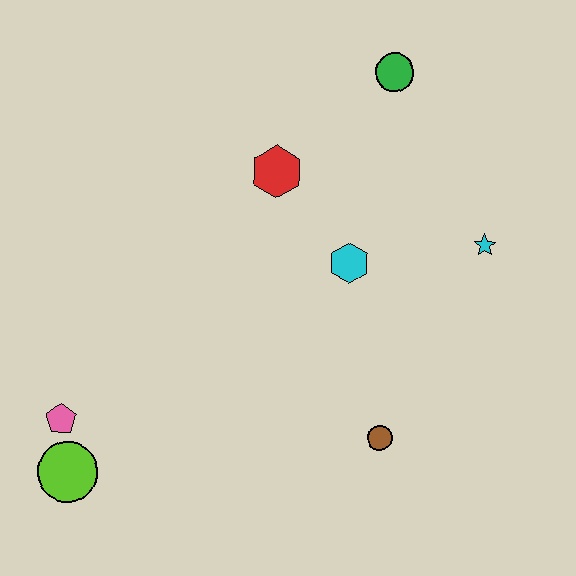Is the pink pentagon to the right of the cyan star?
No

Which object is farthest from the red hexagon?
The lime circle is farthest from the red hexagon.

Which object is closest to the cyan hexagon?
The red hexagon is closest to the cyan hexagon.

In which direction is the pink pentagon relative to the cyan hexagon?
The pink pentagon is to the left of the cyan hexagon.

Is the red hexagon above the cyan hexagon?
Yes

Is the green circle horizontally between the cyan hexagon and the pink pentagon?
No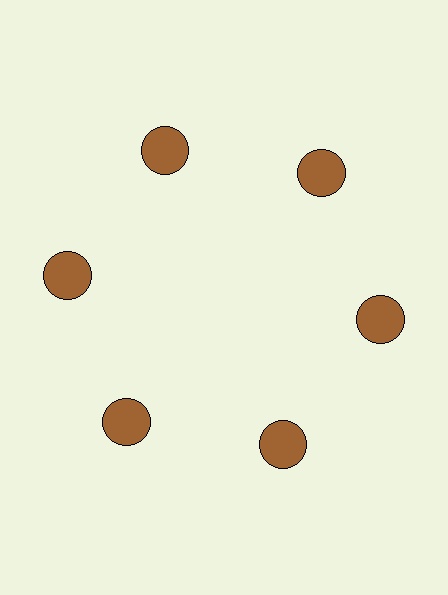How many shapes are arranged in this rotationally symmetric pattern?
There are 6 shapes, arranged in 6 groups of 1.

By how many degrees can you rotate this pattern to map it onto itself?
The pattern maps onto itself every 60 degrees of rotation.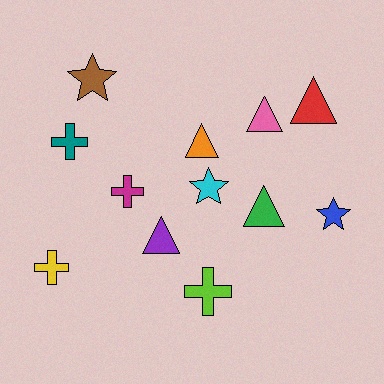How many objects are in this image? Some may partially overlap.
There are 12 objects.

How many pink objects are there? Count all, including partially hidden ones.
There is 1 pink object.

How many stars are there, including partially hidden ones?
There are 3 stars.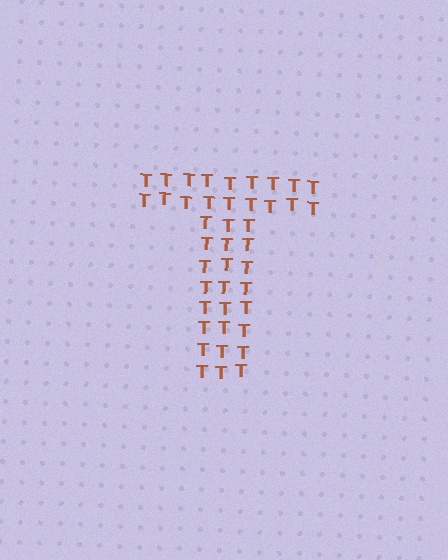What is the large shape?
The large shape is the letter T.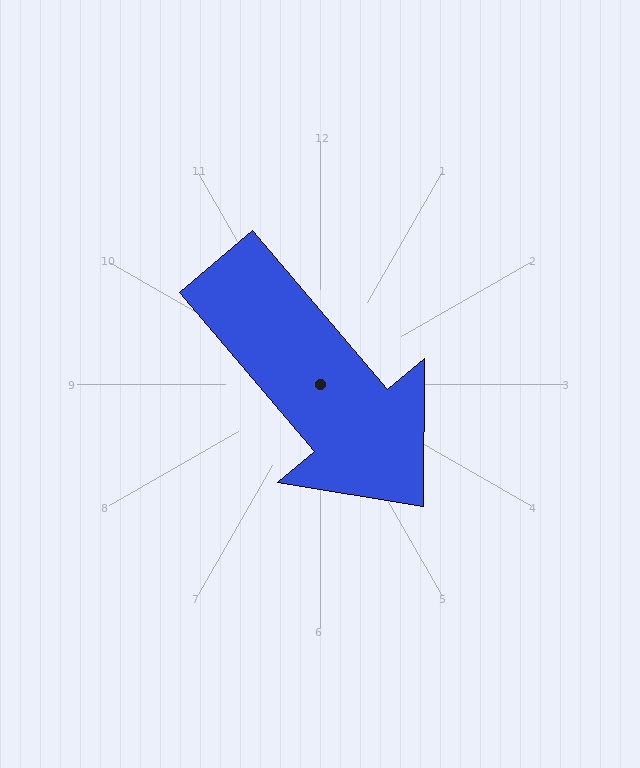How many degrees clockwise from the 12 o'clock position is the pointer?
Approximately 140 degrees.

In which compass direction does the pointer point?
Southeast.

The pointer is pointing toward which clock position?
Roughly 5 o'clock.